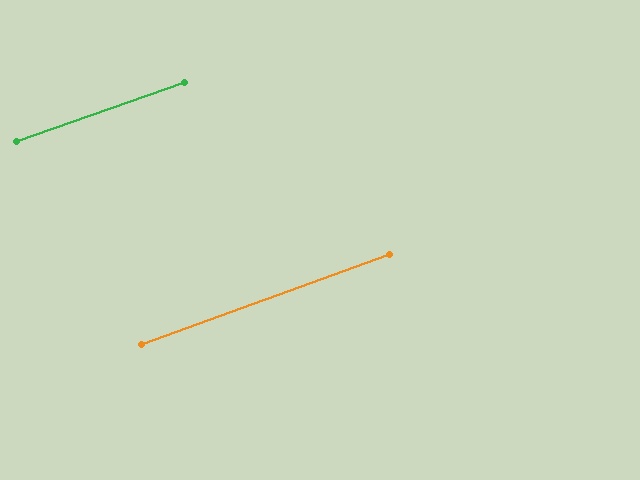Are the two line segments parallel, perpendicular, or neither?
Parallel — their directions differ by only 0.4°.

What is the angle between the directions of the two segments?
Approximately 0 degrees.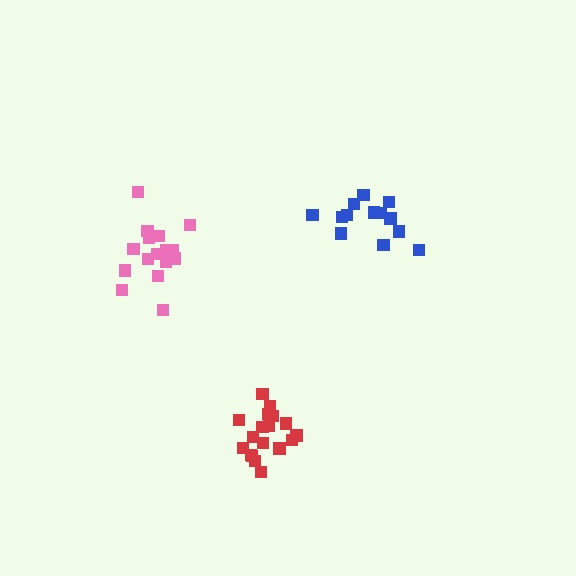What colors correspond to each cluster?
The clusters are colored: pink, blue, red.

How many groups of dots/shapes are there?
There are 3 groups.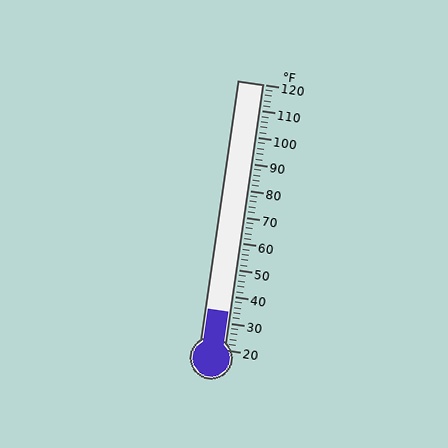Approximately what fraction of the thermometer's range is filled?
The thermometer is filled to approximately 15% of its range.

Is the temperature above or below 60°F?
The temperature is below 60°F.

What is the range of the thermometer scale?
The thermometer scale ranges from 20°F to 120°F.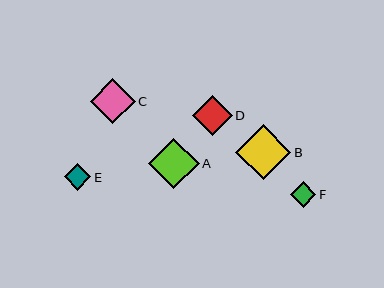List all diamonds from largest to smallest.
From largest to smallest: B, A, C, D, E, F.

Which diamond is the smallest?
Diamond F is the smallest with a size of approximately 26 pixels.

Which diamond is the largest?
Diamond B is the largest with a size of approximately 55 pixels.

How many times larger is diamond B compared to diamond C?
Diamond B is approximately 1.2 times the size of diamond C.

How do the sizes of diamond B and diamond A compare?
Diamond B and diamond A are approximately the same size.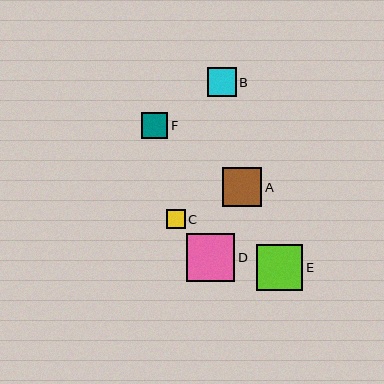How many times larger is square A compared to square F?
Square A is approximately 1.5 times the size of square F.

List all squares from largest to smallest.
From largest to smallest: D, E, A, B, F, C.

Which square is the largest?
Square D is the largest with a size of approximately 48 pixels.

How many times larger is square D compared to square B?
Square D is approximately 1.6 times the size of square B.